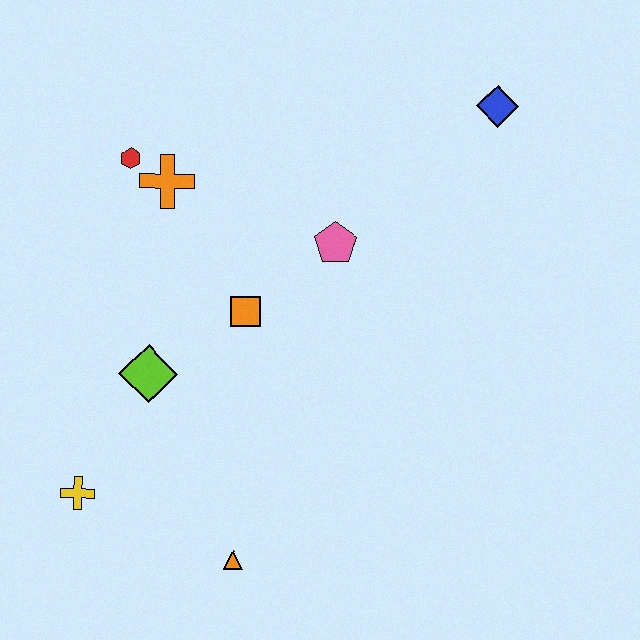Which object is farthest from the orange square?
The blue diamond is farthest from the orange square.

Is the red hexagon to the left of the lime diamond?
Yes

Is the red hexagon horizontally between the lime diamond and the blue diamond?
No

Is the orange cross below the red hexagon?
Yes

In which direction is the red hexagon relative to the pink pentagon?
The red hexagon is to the left of the pink pentagon.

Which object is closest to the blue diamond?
The pink pentagon is closest to the blue diamond.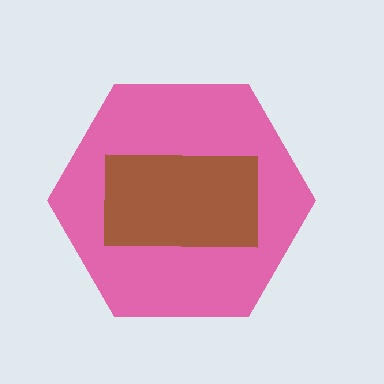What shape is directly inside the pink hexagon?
The brown rectangle.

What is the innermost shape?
The brown rectangle.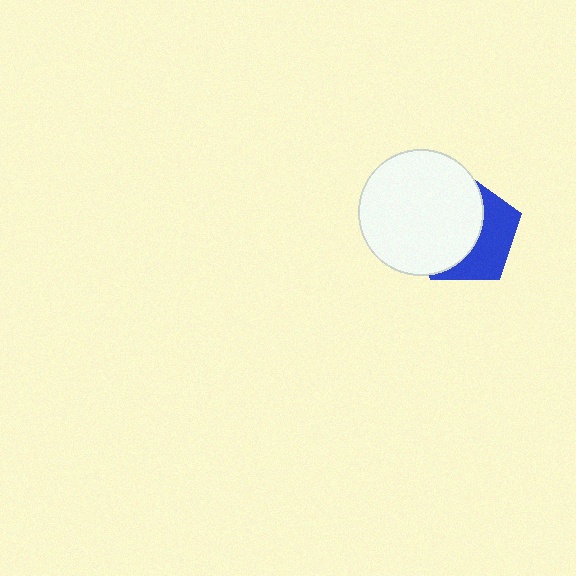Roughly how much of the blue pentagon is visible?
A small part of it is visible (roughly 41%).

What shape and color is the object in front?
The object in front is a white circle.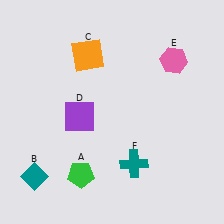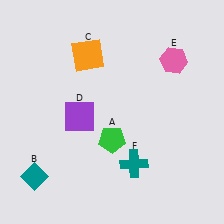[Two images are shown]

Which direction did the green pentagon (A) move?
The green pentagon (A) moved up.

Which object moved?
The green pentagon (A) moved up.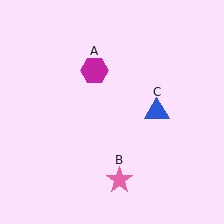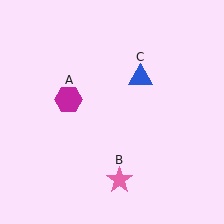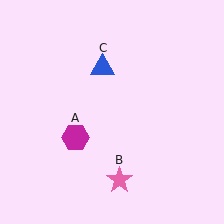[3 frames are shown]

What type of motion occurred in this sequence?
The magenta hexagon (object A), blue triangle (object C) rotated counterclockwise around the center of the scene.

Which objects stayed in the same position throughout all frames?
Pink star (object B) remained stationary.